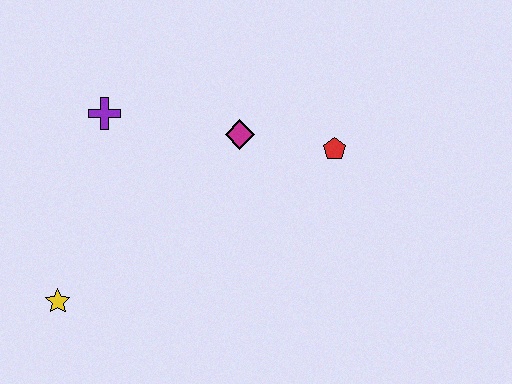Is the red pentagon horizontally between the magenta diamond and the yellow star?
No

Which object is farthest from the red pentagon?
The yellow star is farthest from the red pentagon.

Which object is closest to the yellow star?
The purple cross is closest to the yellow star.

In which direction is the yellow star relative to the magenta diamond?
The yellow star is to the left of the magenta diamond.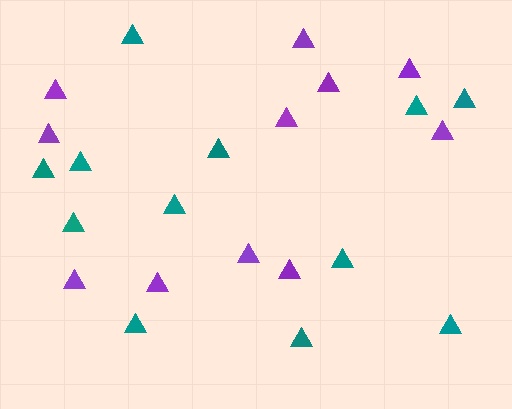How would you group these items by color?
There are 2 groups: one group of purple triangles (11) and one group of teal triangles (12).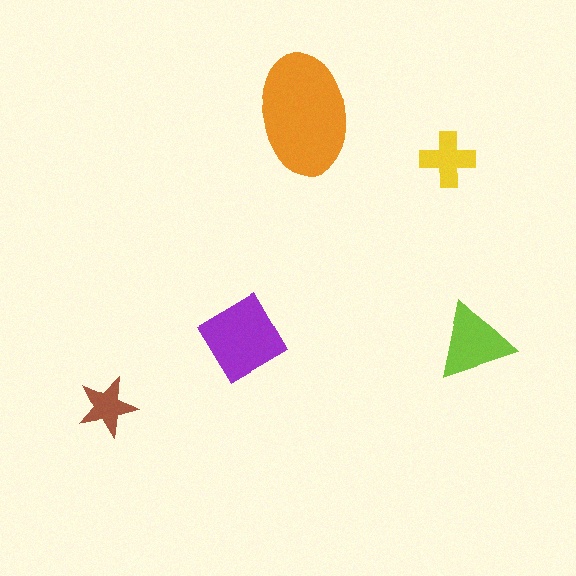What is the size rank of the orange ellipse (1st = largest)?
1st.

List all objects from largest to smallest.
The orange ellipse, the purple diamond, the lime triangle, the yellow cross, the brown star.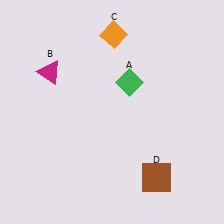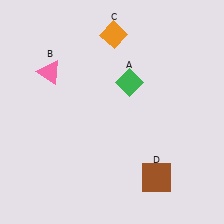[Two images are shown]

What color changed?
The triangle (B) changed from magenta in Image 1 to pink in Image 2.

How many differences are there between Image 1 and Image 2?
There is 1 difference between the two images.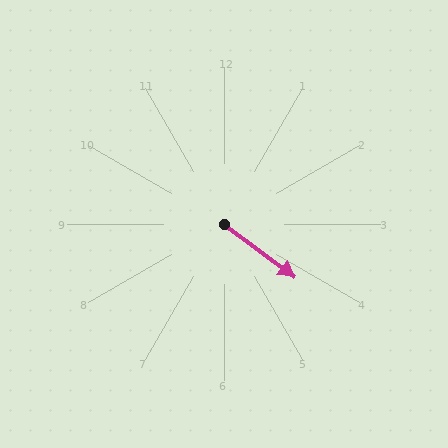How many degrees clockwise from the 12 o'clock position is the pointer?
Approximately 127 degrees.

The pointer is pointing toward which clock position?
Roughly 4 o'clock.